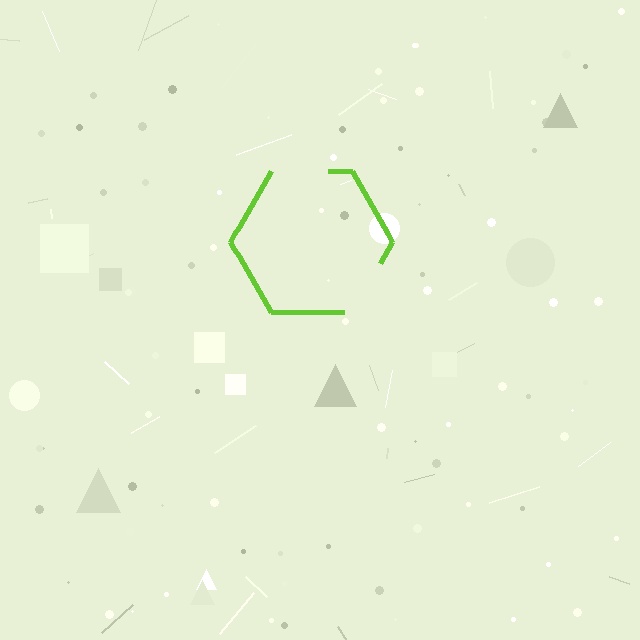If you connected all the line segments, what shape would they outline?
They would outline a hexagon.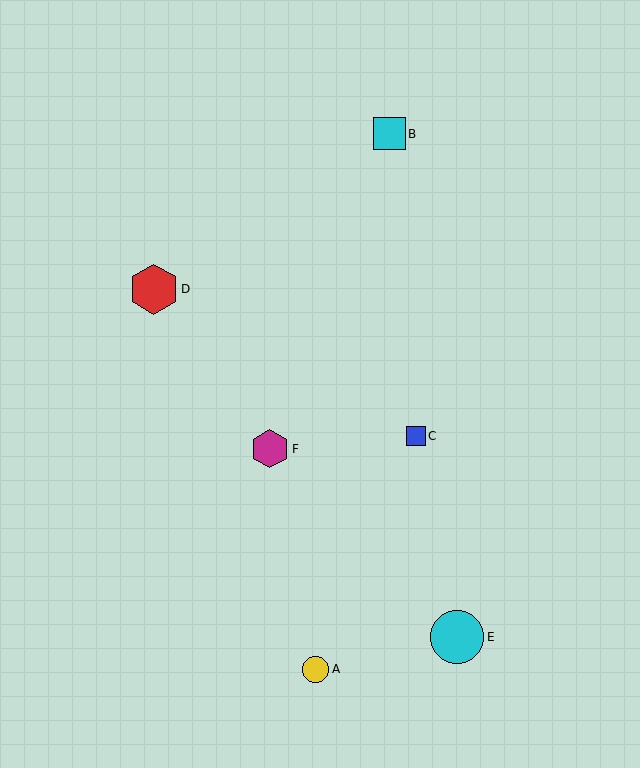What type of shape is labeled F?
Shape F is a magenta hexagon.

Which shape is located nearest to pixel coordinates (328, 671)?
The yellow circle (labeled A) at (316, 669) is nearest to that location.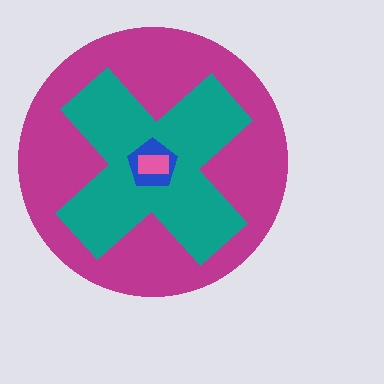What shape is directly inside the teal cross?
The blue pentagon.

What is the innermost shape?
The pink rectangle.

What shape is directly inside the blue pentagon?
The pink rectangle.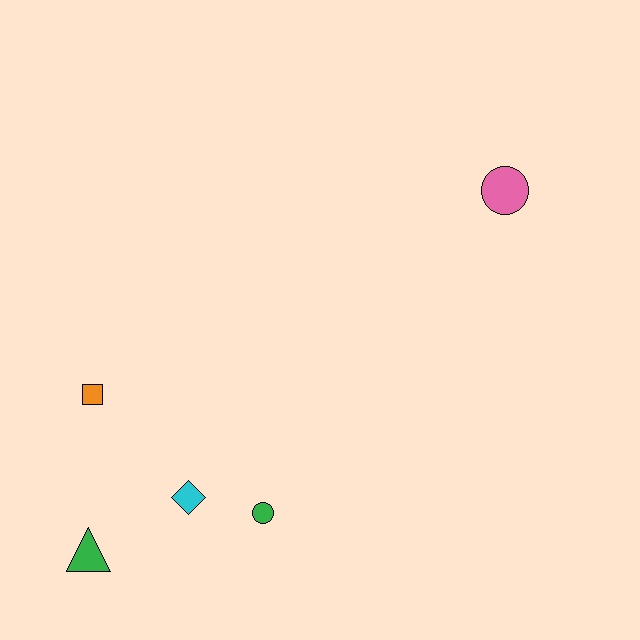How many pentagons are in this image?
There are no pentagons.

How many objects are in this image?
There are 5 objects.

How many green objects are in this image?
There are 2 green objects.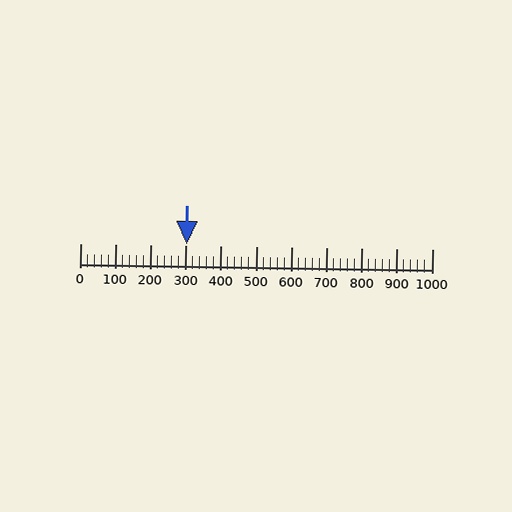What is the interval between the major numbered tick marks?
The major tick marks are spaced 100 units apart.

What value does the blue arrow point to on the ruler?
The blue arrow points to approximately 302.